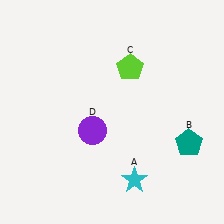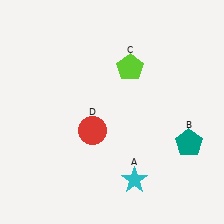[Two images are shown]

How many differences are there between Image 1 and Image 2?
There is 1 difference between the two images.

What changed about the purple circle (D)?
In Image 1, D is purple. In Image 2, it changed to red.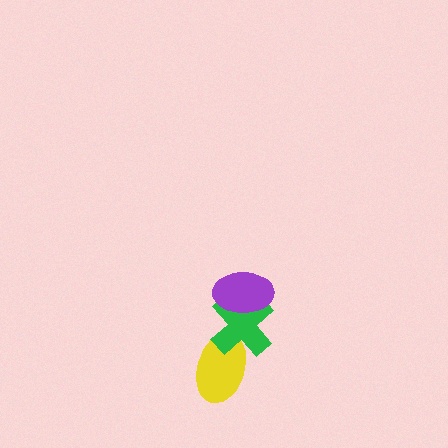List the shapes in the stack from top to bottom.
From top to bottom: the purple ellipse, the green cross, the yellow ellipse.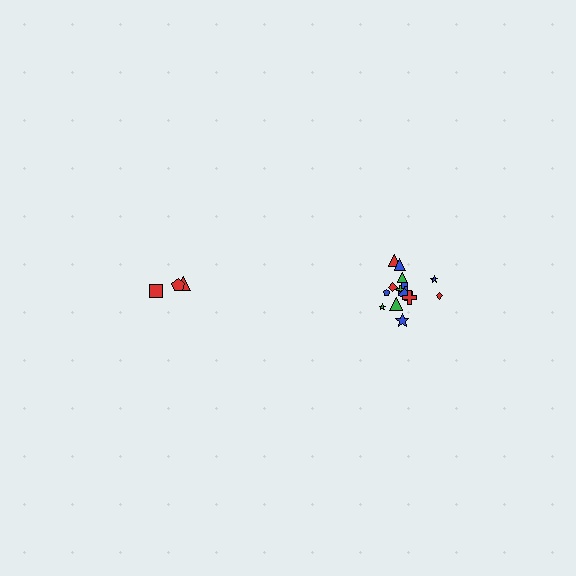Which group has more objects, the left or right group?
The right group.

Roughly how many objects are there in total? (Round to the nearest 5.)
Roughly 20 objects in total.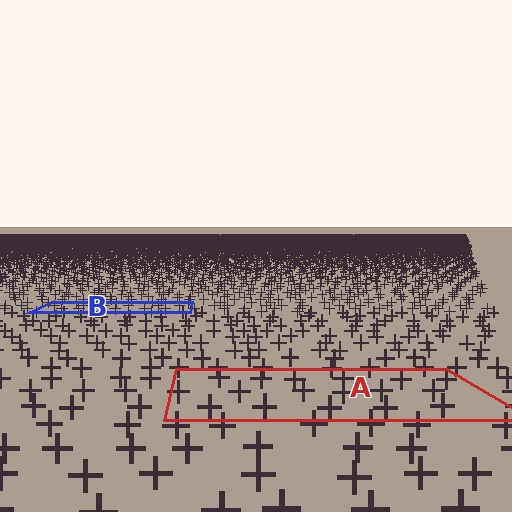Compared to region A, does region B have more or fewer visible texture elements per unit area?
Region B has more texture elements per unit area — they are packed more densely because it is farther away.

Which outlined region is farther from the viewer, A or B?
Region B is farther from the viewer — the texture elements inside it appear smaller and more densely packed.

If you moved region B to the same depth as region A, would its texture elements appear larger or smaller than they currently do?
They would appear larger. At a closer depth, the same texture elements are projected at a bigger on-screen size.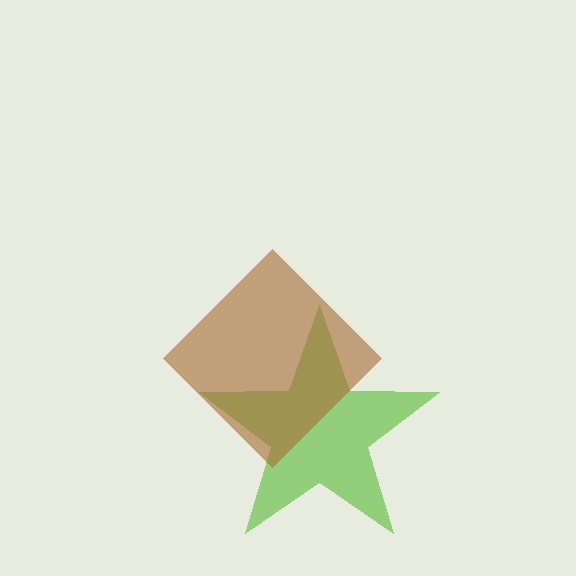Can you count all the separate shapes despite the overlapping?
Yes, there are 2 separate shapes.